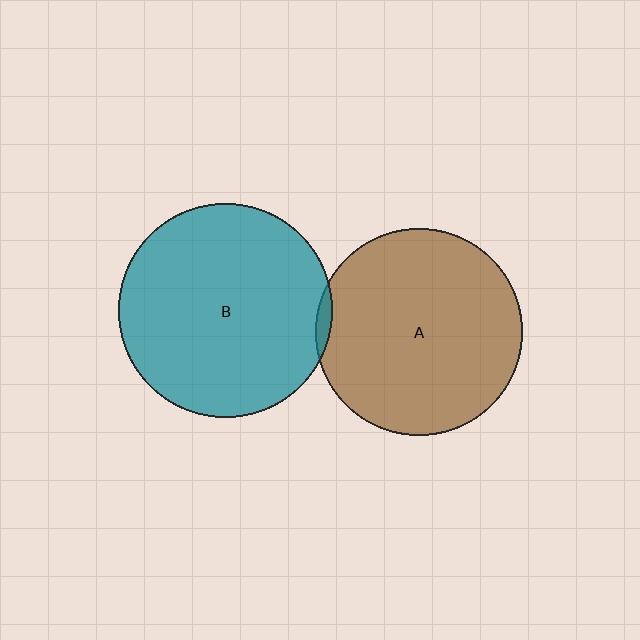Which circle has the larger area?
Circle B (teal).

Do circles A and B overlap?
Yes.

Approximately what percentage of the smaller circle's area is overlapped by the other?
Approximately 5%.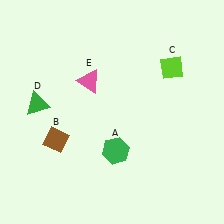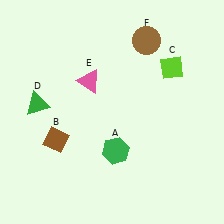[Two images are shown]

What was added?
A brown circle (F) was added in Image 2.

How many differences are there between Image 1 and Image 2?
There is 1 difference between the two images.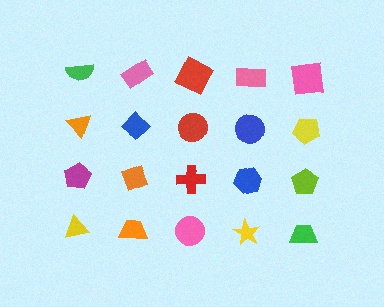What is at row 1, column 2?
A pink rectangle.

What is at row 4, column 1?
A yellow triangle.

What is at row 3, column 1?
A magenta pentagon.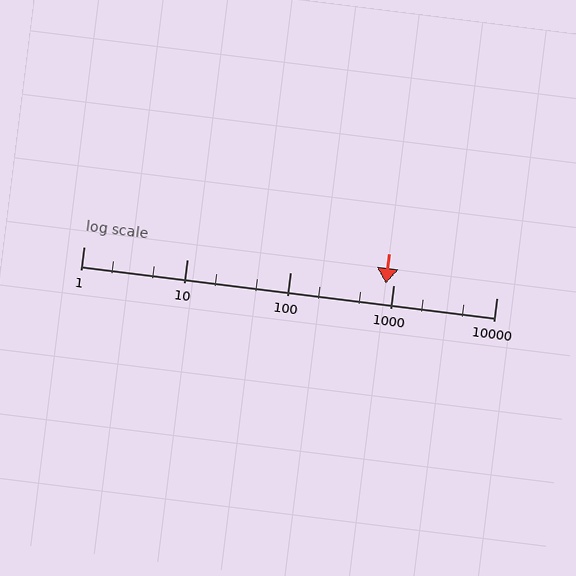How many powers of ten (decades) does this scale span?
The scale spans 4 decades, from 1 to 10000.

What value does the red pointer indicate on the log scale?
The pointer indicates approximately 850.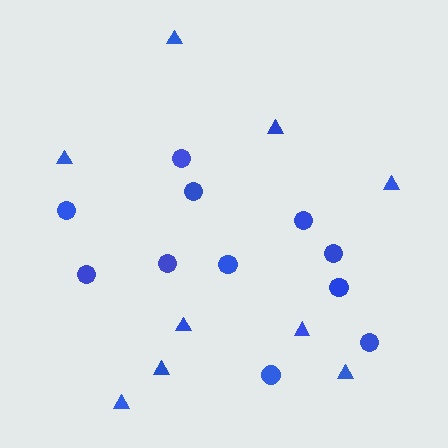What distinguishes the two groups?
There are 2 groups: one group of triangles (9) and one group of circles (11).